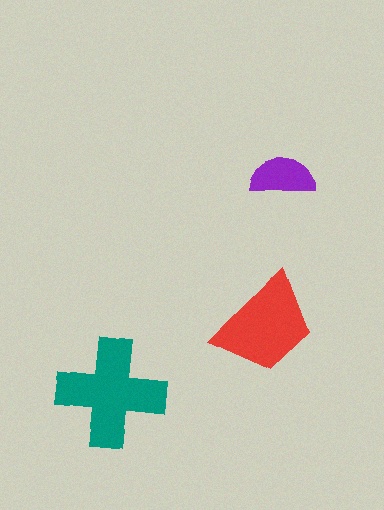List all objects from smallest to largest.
The purple semicircle, the red trapezoid, the teal cross.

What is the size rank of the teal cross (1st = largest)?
1st.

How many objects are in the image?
There are 3 objects in the image.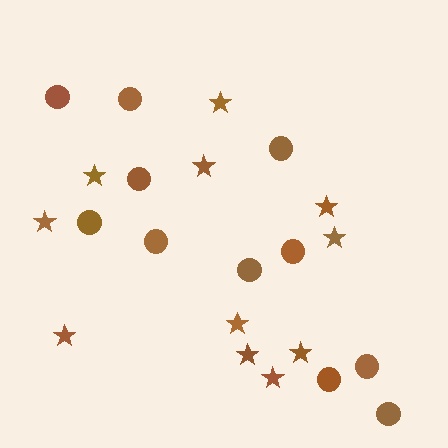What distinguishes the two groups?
There are 2 groups: one group of circles (11) and one group of stars (11).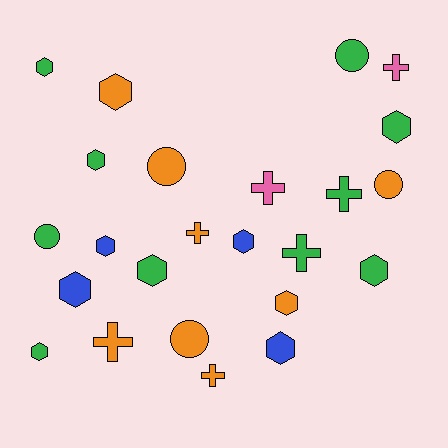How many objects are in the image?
There are 24 objects.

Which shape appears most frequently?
Hexagon, with 12 objects.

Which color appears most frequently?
Green, with 10 objects.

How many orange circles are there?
There are 3 orange circles.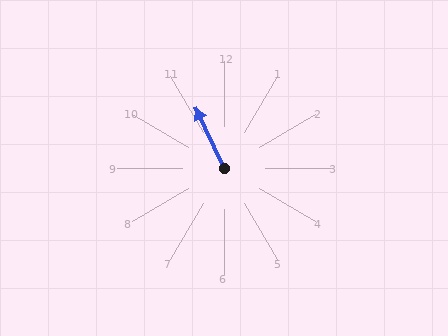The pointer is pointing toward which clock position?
Roughly 11 o'clock.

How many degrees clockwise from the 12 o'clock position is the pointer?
Approximately 335 degrees.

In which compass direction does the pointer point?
Northwest.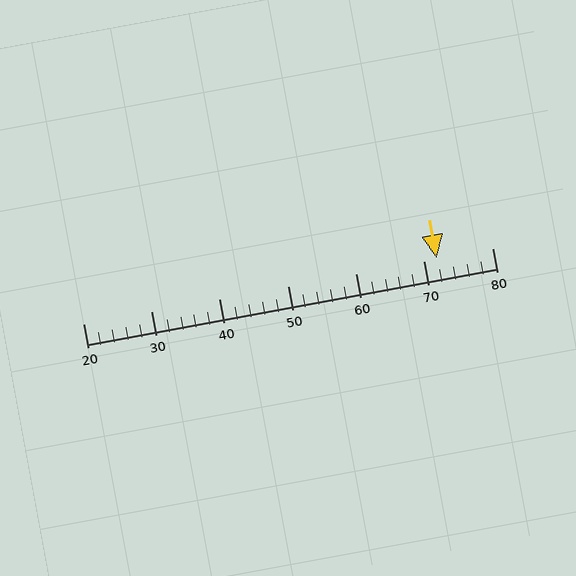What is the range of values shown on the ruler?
The ruler shows values from 20 to 80.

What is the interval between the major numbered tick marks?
The major tick marks are spaced 10 units apart.